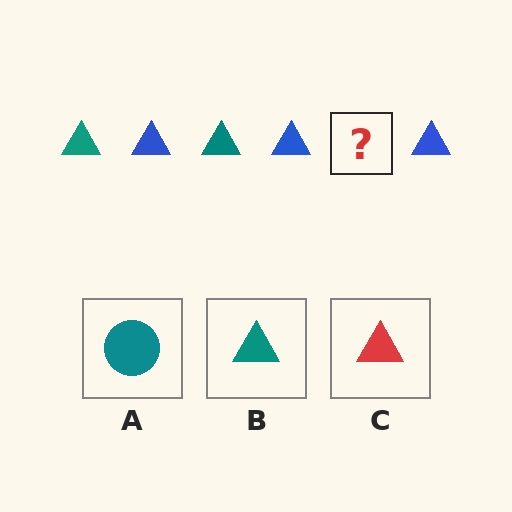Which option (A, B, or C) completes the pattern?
B.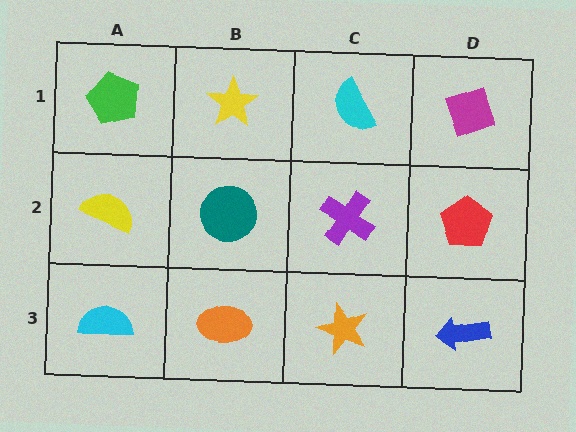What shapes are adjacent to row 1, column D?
A red pentagon (row 2, column D), a cyan semicircle (row 1, column C).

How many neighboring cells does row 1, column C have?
3.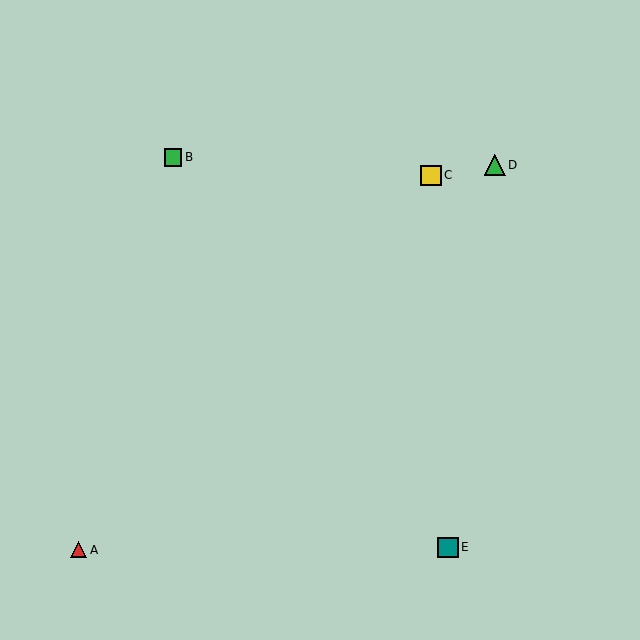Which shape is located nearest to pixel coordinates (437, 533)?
The teal square (labeled E) at (448, 547) is nearest to that location.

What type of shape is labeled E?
Shape E is a teal square.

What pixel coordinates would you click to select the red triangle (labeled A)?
Click at (79, 550) to select the red triangle A.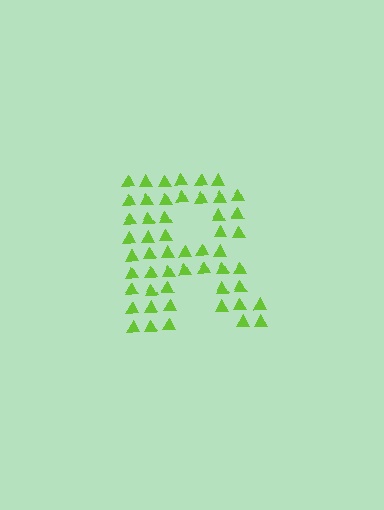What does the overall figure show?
The overall figure shows the letter R.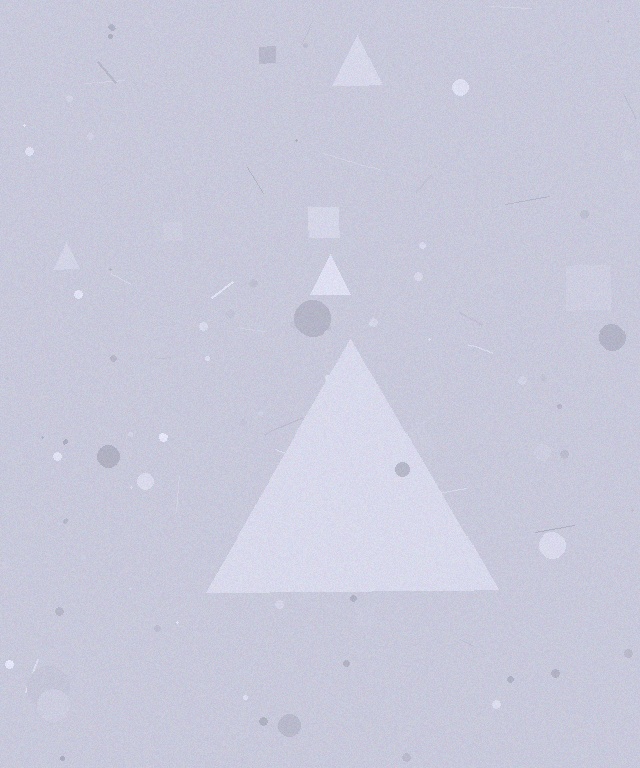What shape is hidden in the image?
A triangle is hidden in the image.